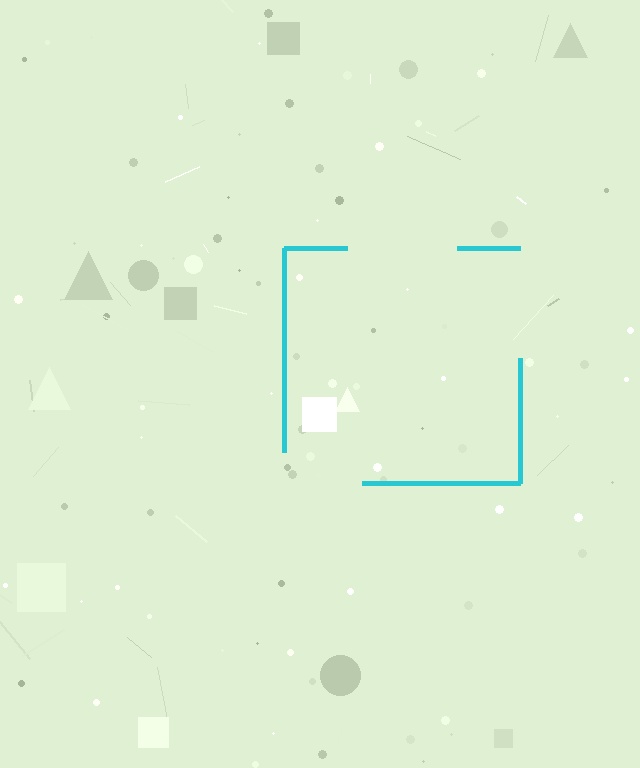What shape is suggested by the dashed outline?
The dashed outline suggests a square.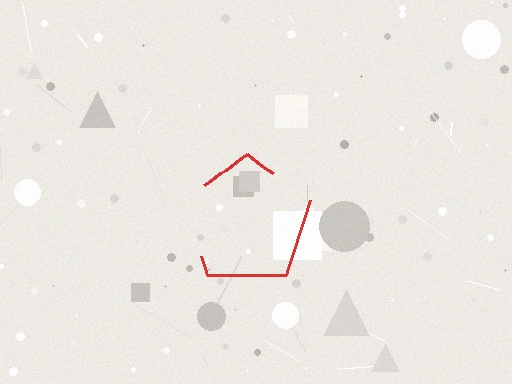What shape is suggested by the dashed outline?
The dashed outline suggests a pentagon.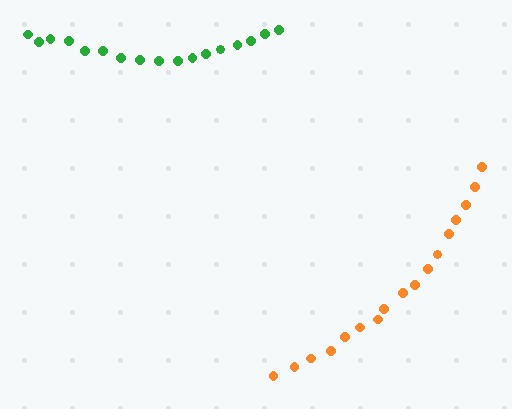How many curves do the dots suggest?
There are 2 distinct paths.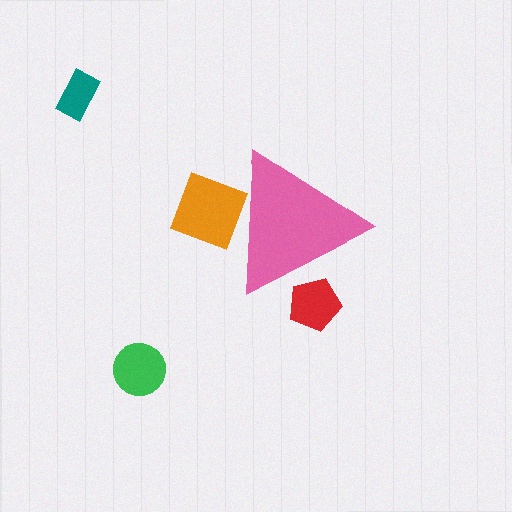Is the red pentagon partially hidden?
Yes, the red pentagon is partially hidden behind the pink triangle.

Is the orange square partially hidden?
Yes, the orange square is partially hidden behind the pink triangle.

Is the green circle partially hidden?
No, the green circle is fully visible.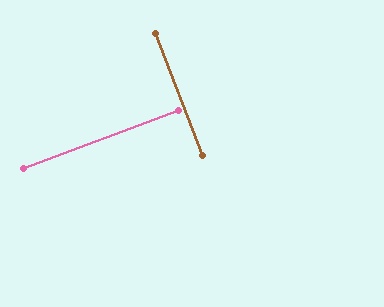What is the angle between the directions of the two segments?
Approximately 90 degrees.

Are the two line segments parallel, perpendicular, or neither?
Perpendicular — they meet at approximately 90°.